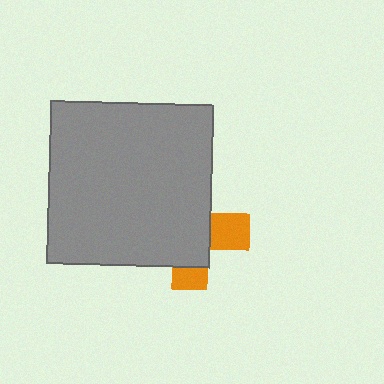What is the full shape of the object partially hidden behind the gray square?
The partially hidden object is an orange cross.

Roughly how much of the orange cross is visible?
A small part of it is visible (roughly 31%).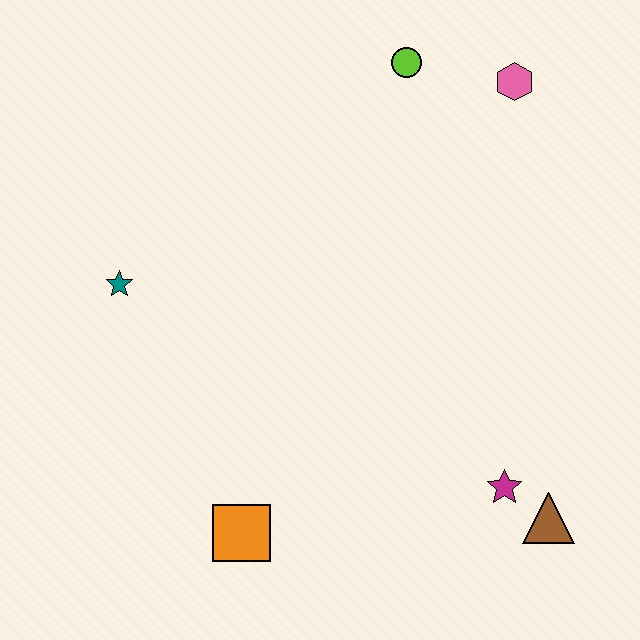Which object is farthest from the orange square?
The pink hexagon is farthest from the orange square.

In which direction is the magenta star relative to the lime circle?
The magenta star is below the lime circle.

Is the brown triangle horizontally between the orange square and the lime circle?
No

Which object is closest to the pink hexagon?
The lime circle is closest to the pink hexagon.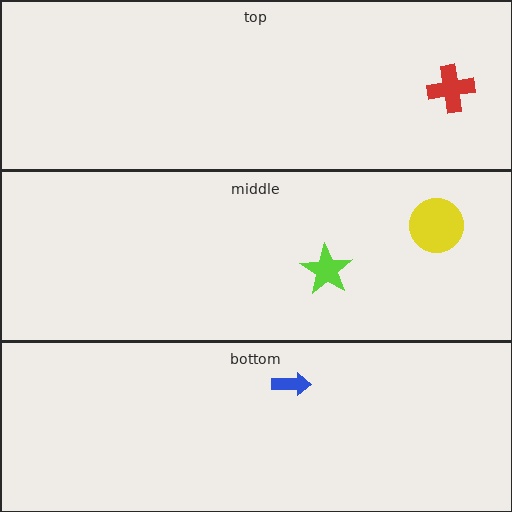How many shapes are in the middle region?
2.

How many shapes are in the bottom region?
1.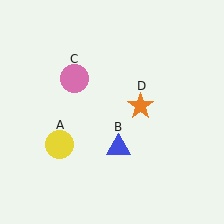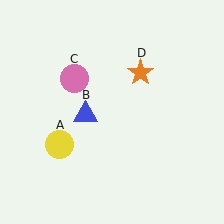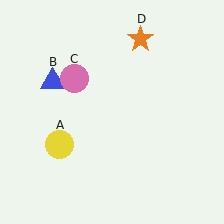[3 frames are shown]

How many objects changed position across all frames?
2 objects changed position: blue triangle (object B), orange star (object D).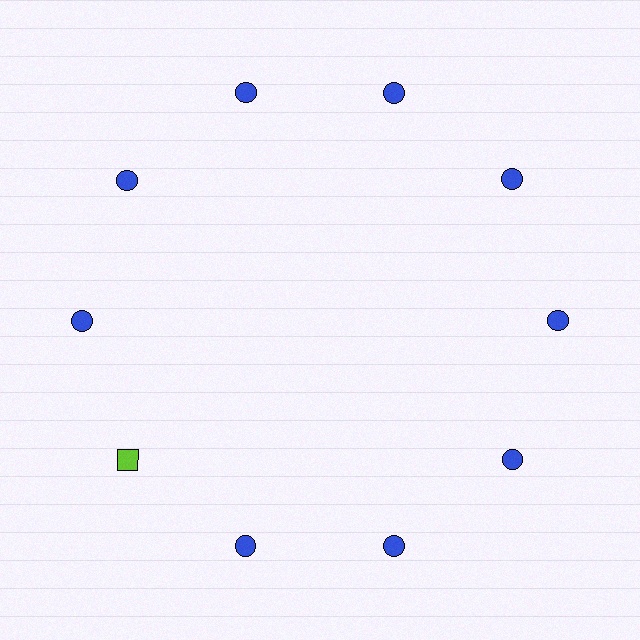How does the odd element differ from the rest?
It differs in both color (lime instead of blue) and shape (square instead of circle).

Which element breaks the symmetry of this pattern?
The lime square at roughly the 8 o'clock position breaks the symmetry. All other shapes are blue circles.